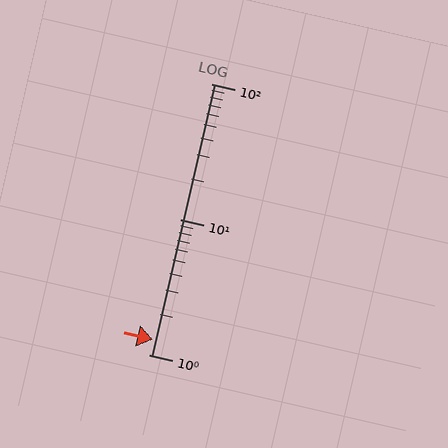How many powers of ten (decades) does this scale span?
The scale spans 2 decades, from 1 to 100.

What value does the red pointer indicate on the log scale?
The pointer indicates approximately 1.3.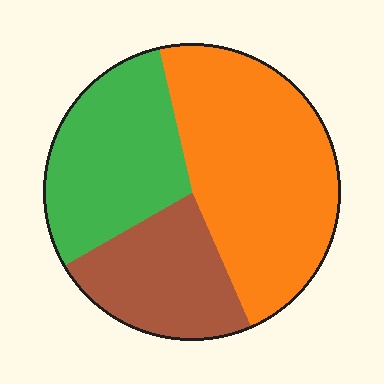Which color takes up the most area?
Orange, at roughly 45%.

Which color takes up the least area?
Brown, at roughly 25%.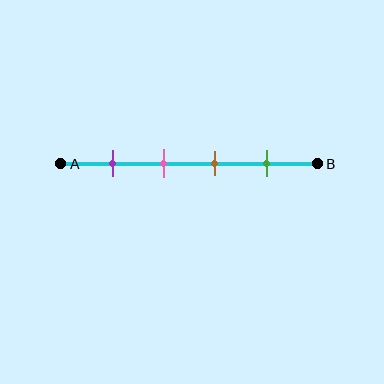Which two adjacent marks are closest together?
The pink and brown marks are the closest adjacent pair.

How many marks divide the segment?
There are 4 marks dividing the segment.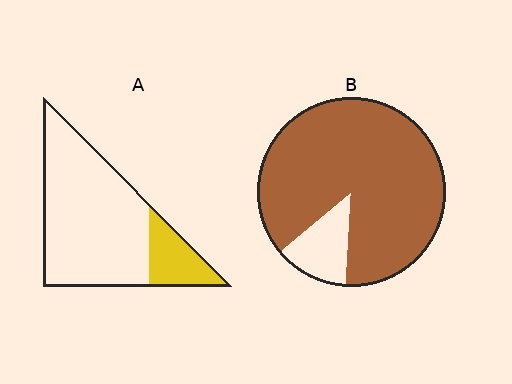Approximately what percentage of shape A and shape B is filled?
A is approximately 20% and B is approximately 85%.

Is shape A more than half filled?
No.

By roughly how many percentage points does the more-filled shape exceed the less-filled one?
By roughly 70 percentage points (B over A).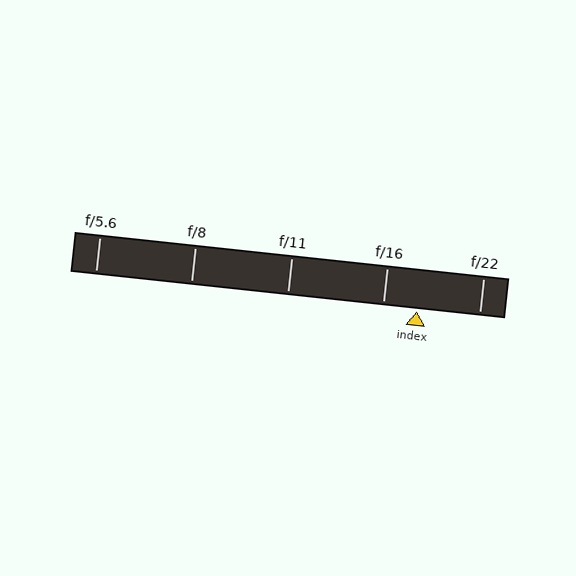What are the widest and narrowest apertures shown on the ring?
The widest aperture shown is f/5.6 and the narrowest is f/22.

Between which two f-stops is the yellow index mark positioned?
The index mark is between f/16 and f/22.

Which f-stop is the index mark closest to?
The index mark is closest to f/16.